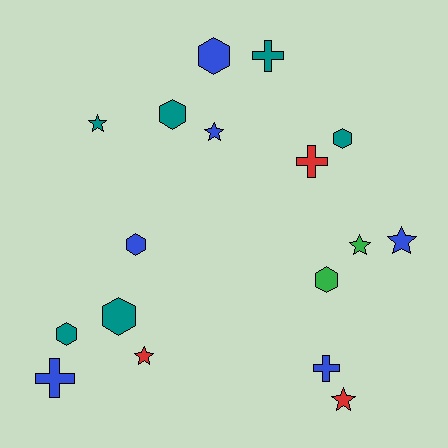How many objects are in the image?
There are 17 objects.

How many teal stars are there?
There is 1 teal star.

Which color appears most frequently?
Teal, with 6 objects.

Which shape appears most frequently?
Hexagon, with 7 objects.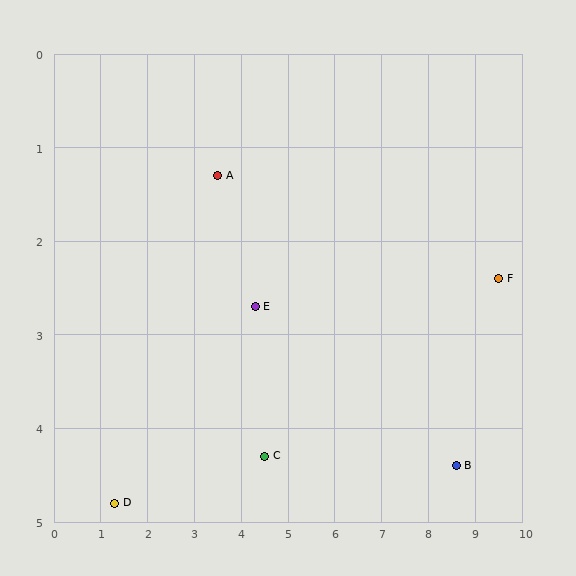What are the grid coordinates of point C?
Point C is at approximately (4.5, 4.3).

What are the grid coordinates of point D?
Point D is at approximately (1.3, 4.8).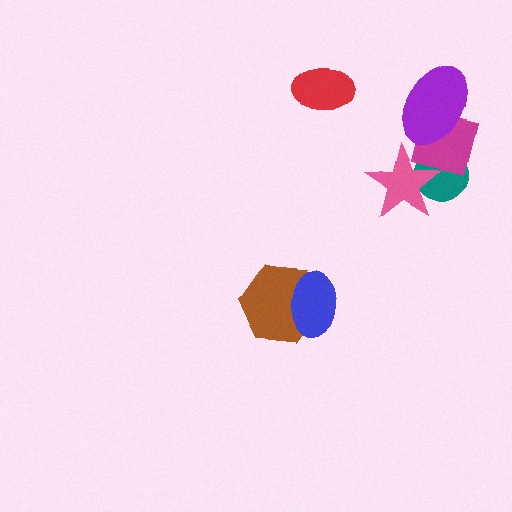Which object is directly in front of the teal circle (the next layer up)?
The pink star is directly in front of the teal circle.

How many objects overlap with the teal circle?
2 objects overlap with the teal circle.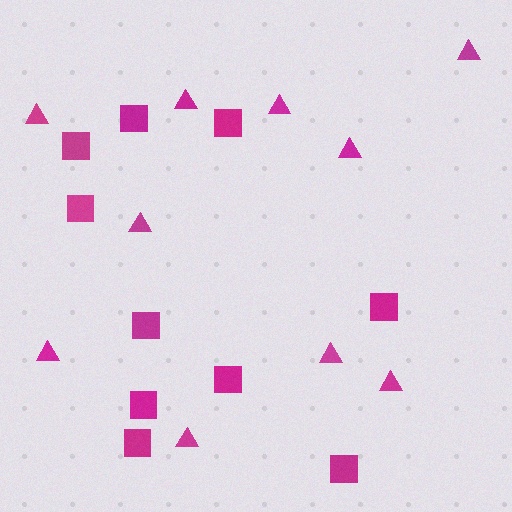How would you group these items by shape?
There are 2 groups: one group of squares (10) and one group of triangles (10).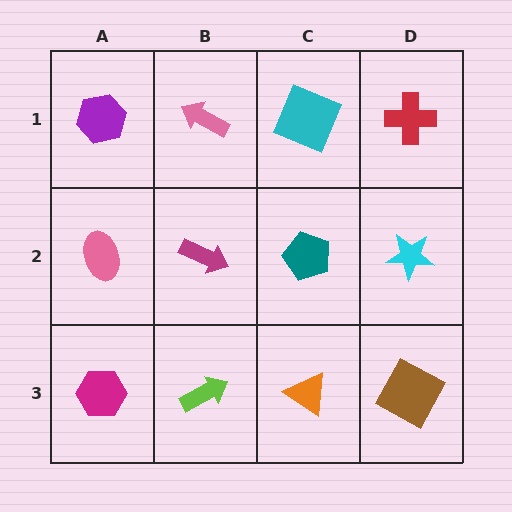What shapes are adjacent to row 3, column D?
A cyan star (row 2, column D), an orange triangle (row 3, column C).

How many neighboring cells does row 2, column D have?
3.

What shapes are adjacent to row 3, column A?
A pink ellipse (row 2, column A), a lime arrow (row 3, column B).